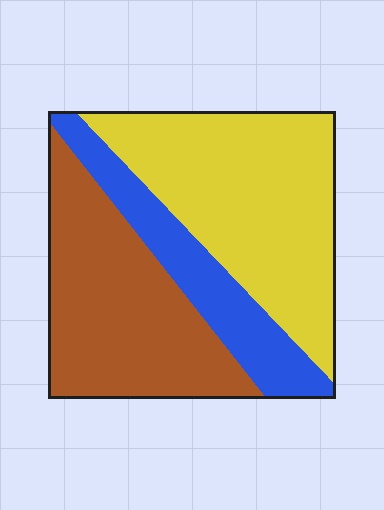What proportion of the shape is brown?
Brown covers about 35% of the shape.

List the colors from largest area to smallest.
From largest to smallest: yellow, brown, blue.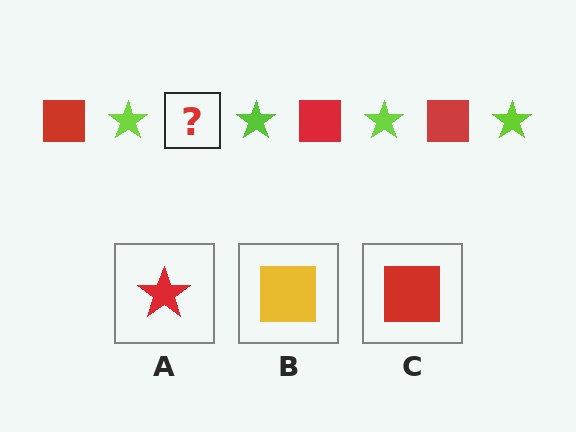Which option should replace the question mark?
Option C.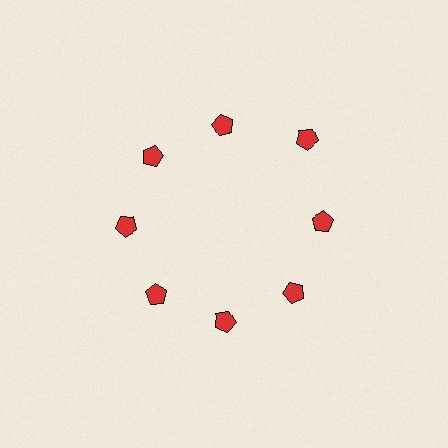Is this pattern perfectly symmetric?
No. The 8 red pentagons are arranged in a ring, but one element near the 2 o'clock position is pushed outward from the center, breaking the 8-fold rotational symmetry.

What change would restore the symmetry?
The symmetry would be restored by moving it inward, back onto the ring so that all 8 pentagons sit at equal angles and equal distance from the center.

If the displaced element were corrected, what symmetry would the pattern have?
It would have 8-fold rotational symmetry — the pattern would map onto itself every 45 degrees.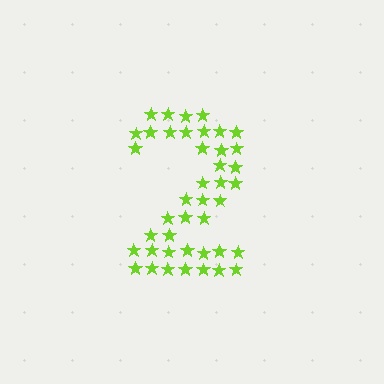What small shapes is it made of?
It is made of small stars.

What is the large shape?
The large shape is the digit 2.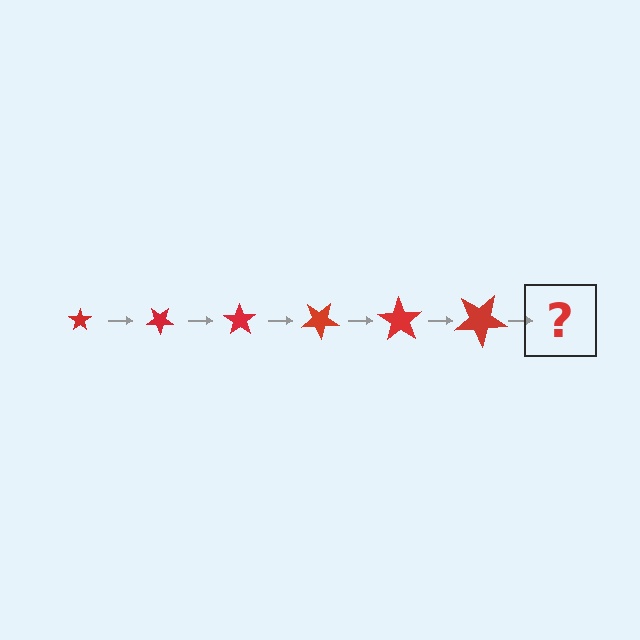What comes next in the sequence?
The next element should be a star, larger than the previous one and rotated 210 degrees from the start.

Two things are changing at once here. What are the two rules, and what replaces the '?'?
The two rules are that the star grows larger each step and it rotates 35 degrees each step. The '?' should be a star, larger than the previous one and rotated 210 degrees from the start.